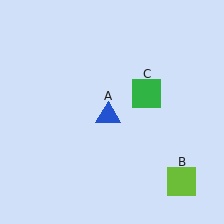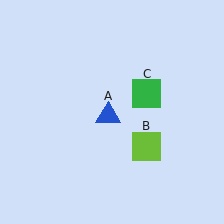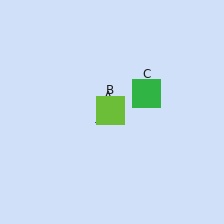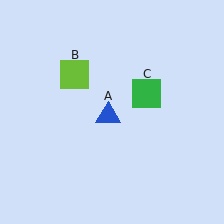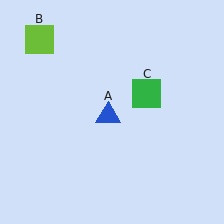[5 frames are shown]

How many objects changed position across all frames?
1 object changed position: lime square (object B).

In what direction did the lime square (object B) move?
The lime square (object B) moved up and to the left.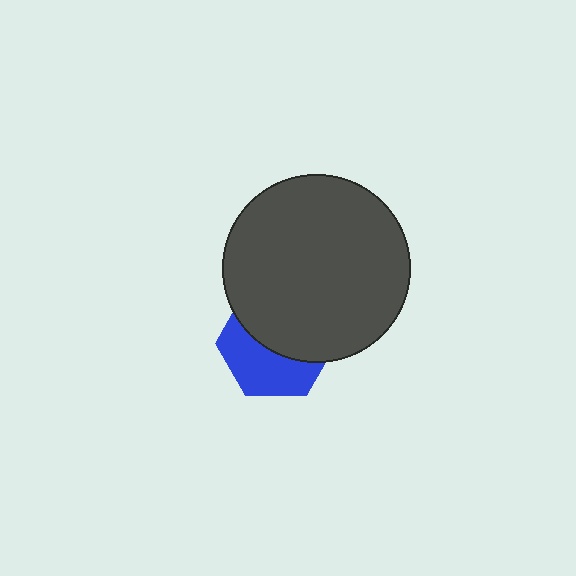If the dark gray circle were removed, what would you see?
You would see the complete blue hexagon.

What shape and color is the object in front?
The object in front is a dark gray circle.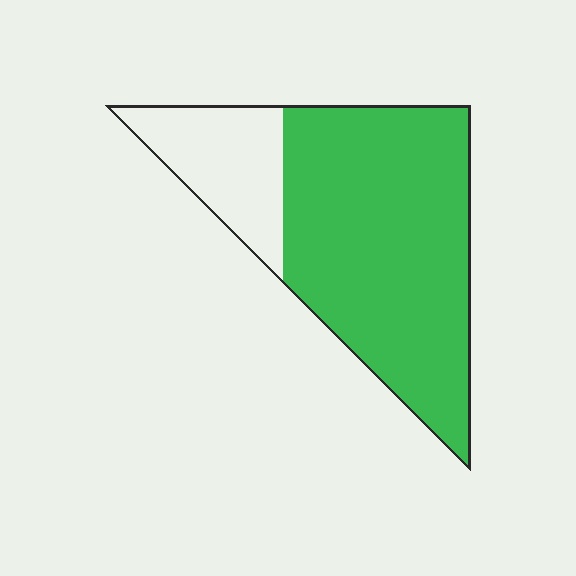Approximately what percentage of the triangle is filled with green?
Approximately 75%.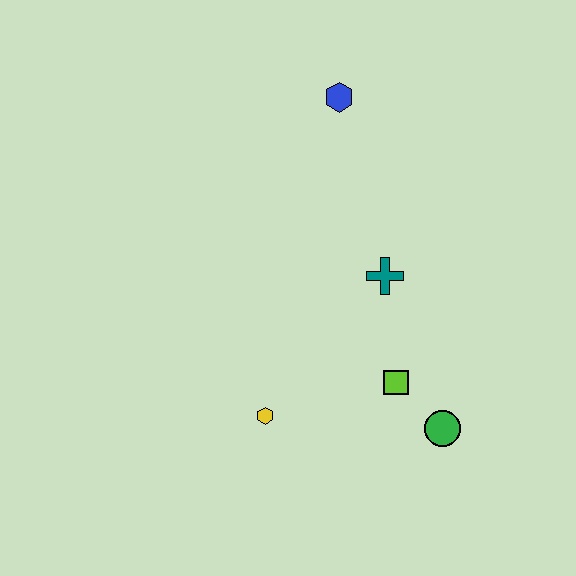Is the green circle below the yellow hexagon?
Yes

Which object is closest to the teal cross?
The lime square is closest to the teal cross.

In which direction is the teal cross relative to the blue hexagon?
The teal cross is below the blue hexagon.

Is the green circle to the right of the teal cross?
Yes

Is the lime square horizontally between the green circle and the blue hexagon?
Yes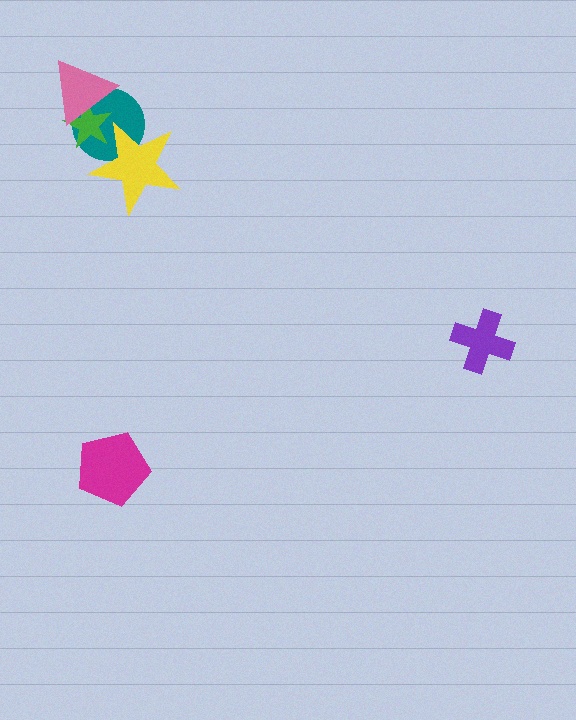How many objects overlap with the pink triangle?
2 objects overlap with the pink triangle.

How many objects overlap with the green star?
3 objects overlap with the green star.